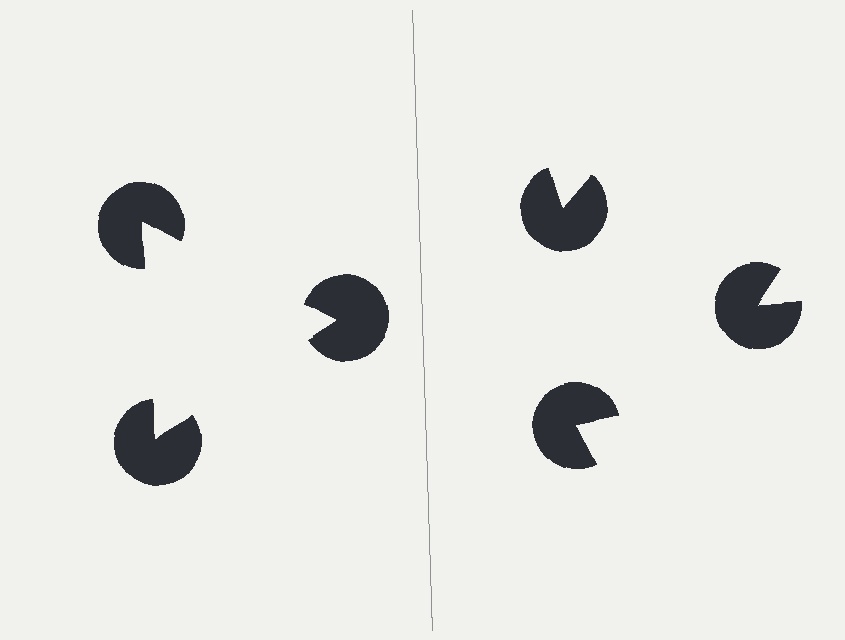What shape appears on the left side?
An illusory triangle.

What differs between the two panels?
The pac-man discs are positioned identically on both sides; only the wedge orientations differ. On the left they align to a triangle; on the right they are misaligned.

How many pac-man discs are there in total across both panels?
6 — 3 on each side.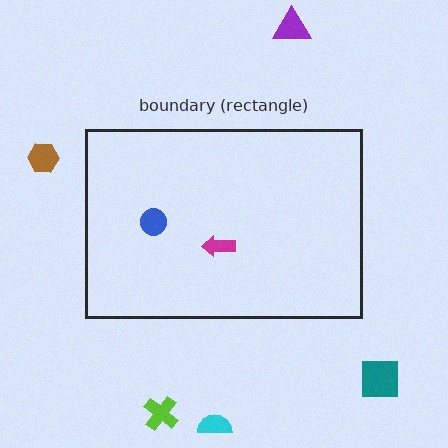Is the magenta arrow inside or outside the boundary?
Inside.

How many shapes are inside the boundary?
2 inside, 5 outside.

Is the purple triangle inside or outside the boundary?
Outside.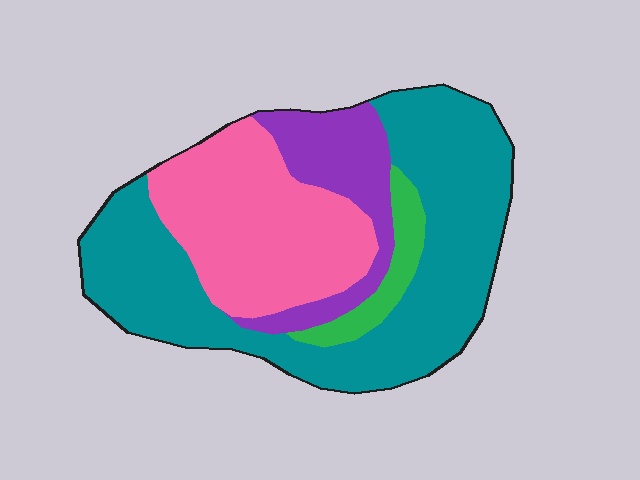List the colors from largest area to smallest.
From largest to smallest: teal, pink, purple, green.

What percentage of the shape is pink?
Pink takes up about one third (1/3) of the shape.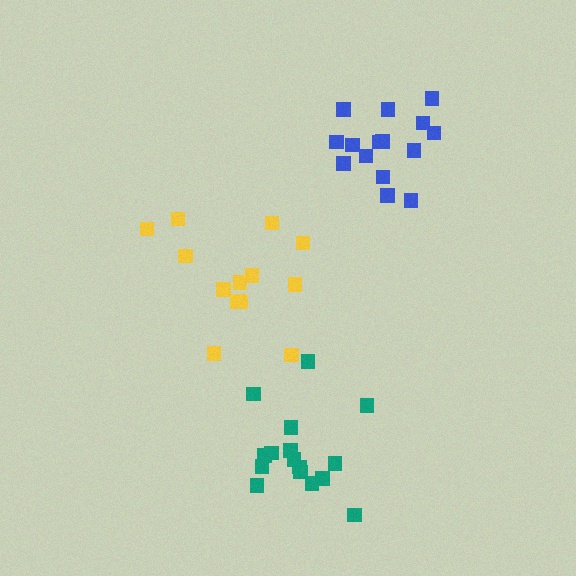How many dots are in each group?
Group 1: 15 dots, Group 2: 13 dots, Group 3: 16 dots (44 total).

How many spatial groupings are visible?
There are 3 spatial groupings.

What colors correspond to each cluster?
The clusters are colored: blue, yellow, teal.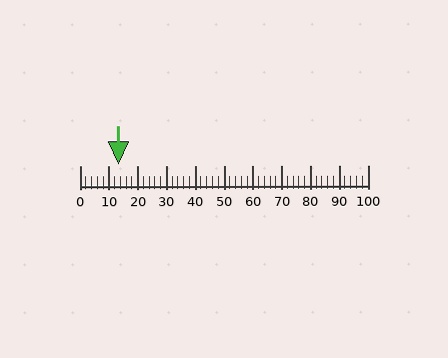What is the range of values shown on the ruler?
The ruler shows values from 0 to 100.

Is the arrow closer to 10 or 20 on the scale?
The arrow is closer to 10.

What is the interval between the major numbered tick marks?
The major tick marks are spaced 10 units apart.